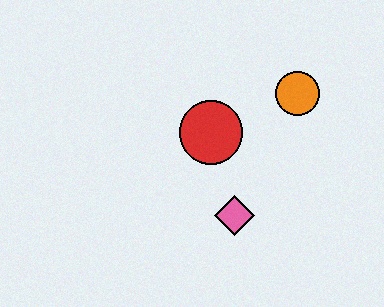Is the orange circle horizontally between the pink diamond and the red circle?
No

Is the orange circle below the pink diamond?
No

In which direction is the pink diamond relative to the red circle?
The pink diamond is below the red circle.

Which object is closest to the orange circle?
The red circle is closest to the orange circle.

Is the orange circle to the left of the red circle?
No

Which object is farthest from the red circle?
The orange circle is farthest from the red circle.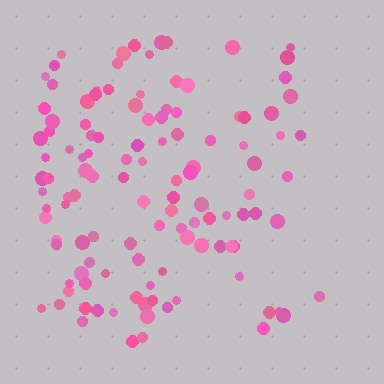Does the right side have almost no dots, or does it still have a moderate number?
Still a moderate number, just noticeably fewer than the left.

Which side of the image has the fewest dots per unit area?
The right.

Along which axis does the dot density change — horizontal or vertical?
Horizontal.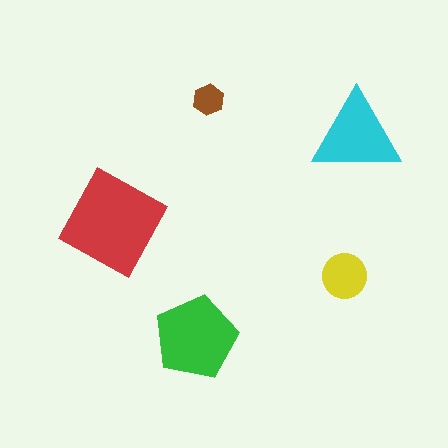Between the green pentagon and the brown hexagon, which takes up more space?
The green pentagon.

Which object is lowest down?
The green pentagon is bottommost.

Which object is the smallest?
The brown hexagon.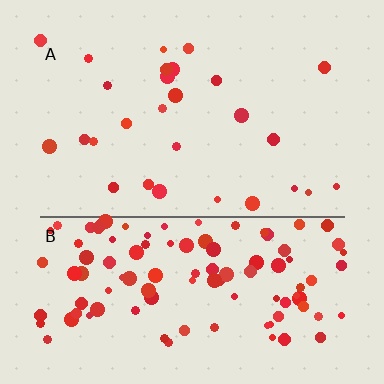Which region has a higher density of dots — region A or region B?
B (the bottom).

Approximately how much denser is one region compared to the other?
Approximately 4.0× — region B over region A.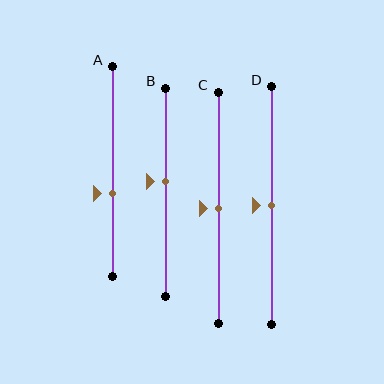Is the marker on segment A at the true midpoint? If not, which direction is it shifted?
No, the marker on segment A is shifted downward by about 10% of the segment length.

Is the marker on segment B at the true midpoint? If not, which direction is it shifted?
No, the marker on segment B is shifted upward by about 5% of the segment length.